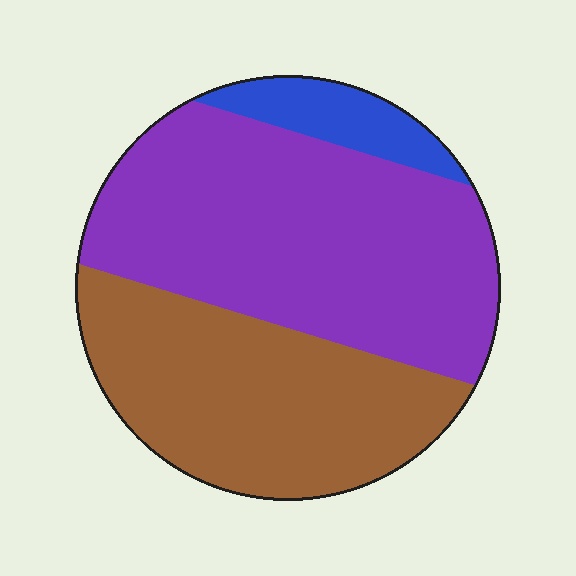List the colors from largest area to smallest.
From largest to smallest: purple, brown, blue.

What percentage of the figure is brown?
Brown covers about 40% of the figure.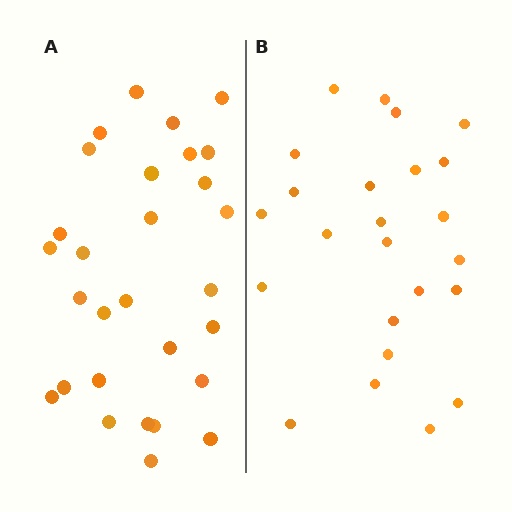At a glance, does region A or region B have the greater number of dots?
Region A (the left region) has more dots.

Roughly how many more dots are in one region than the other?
Region A has about 5 more dots than region B.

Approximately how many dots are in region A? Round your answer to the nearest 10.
About 30 dots. (The exact count is 29, which rounds to 30.)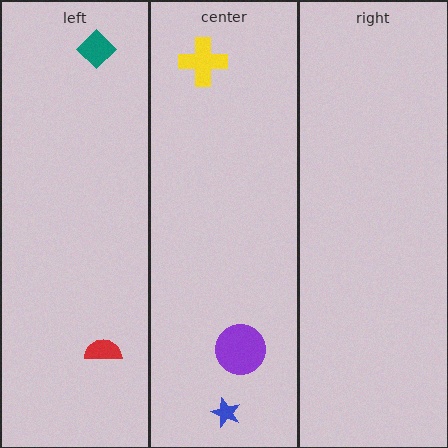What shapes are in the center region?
The blue star, the purple circle, the yellow cross.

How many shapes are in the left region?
2.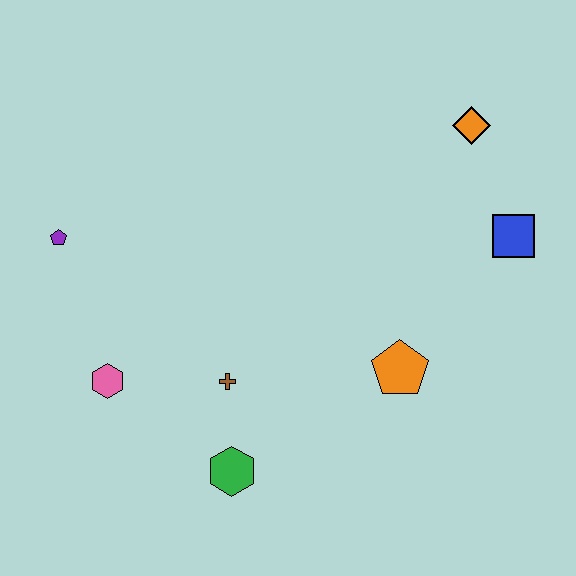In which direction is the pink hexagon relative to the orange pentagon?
The pink hexagon is to the left of the orange pentagon.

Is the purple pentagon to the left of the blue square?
Yes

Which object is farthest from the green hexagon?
The orange diamond is farthest from the green hexagon.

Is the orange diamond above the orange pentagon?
Yes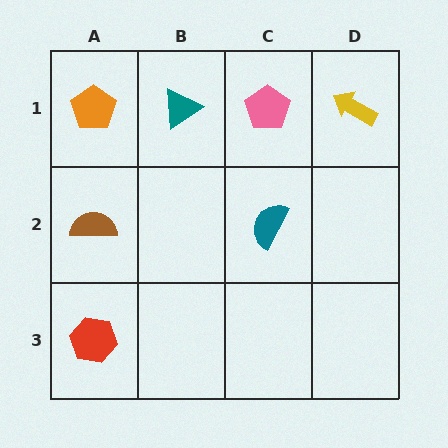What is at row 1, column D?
A yellow arrow.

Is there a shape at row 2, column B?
No, that cell is empty.